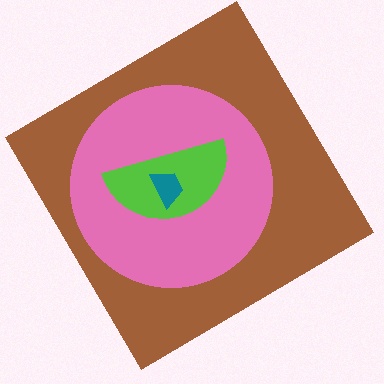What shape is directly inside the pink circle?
The lime semicircle.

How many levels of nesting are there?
4.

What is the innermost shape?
The teal trapezoid.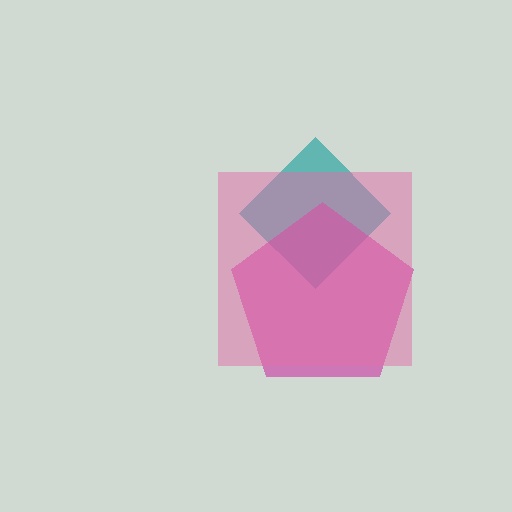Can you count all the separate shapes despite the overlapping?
Yes, there are 3 separate shapes.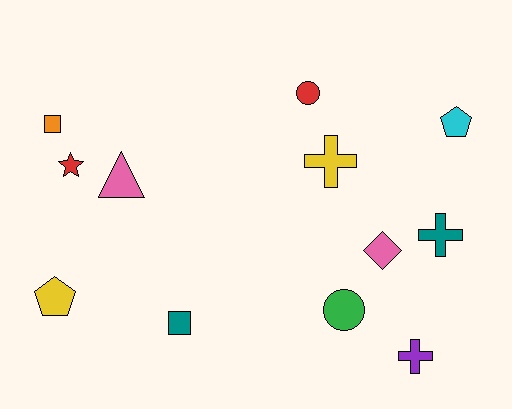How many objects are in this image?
There are 12 objects.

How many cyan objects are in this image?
There is 1 cyan object.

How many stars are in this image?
There is 1 star.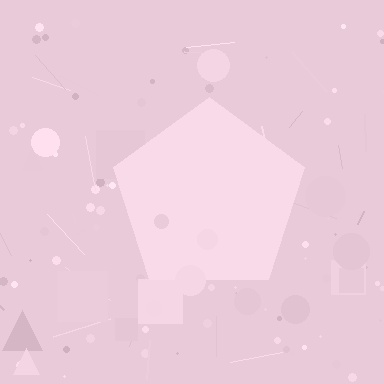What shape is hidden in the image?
A pentagon is hidden in the image.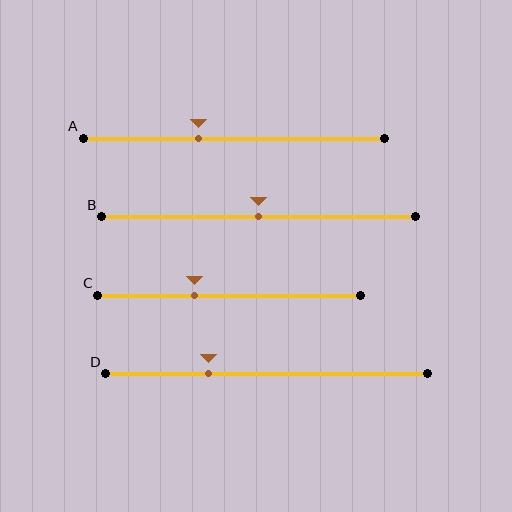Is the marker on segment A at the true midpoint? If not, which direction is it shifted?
No, the marker on segment A is shifted to the left by about 12% of the segment length.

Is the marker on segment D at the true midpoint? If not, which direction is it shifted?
No, the marker on segment D is shifted to the left by about 18% of the segment length.